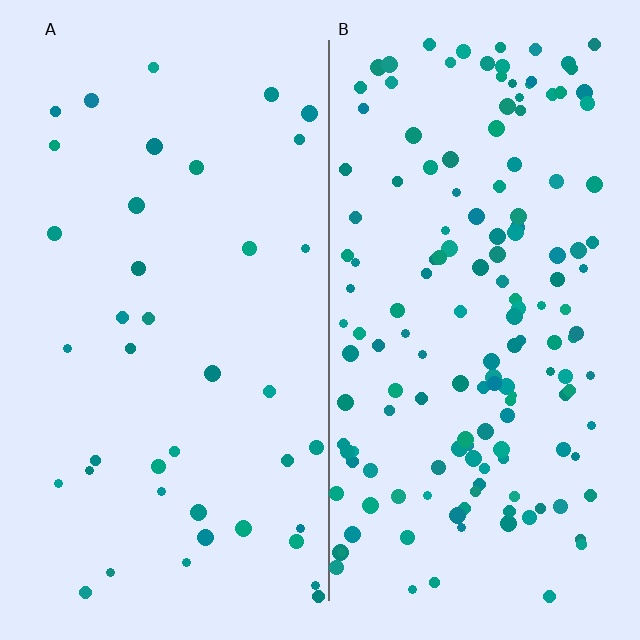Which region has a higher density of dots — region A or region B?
B (the right).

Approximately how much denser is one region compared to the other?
Approximately 3.9× — region B over region A.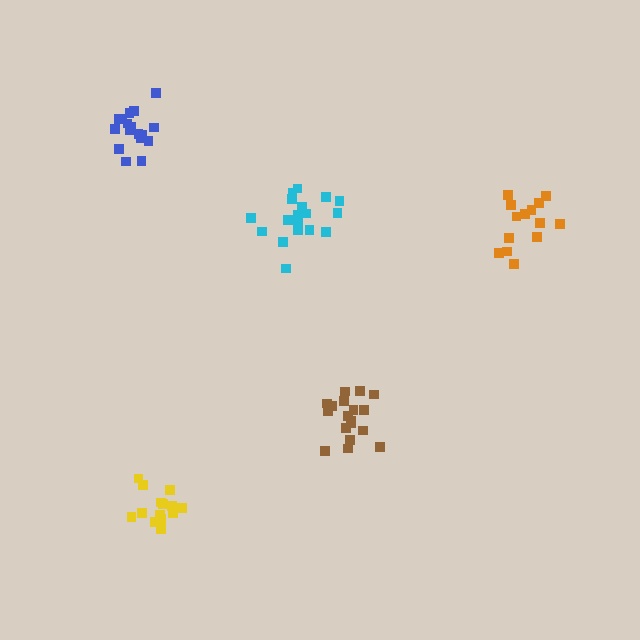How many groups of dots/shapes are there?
There are 5 groups.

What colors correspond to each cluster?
The clusters are colored: yellow, cyan, brown, blue, orange.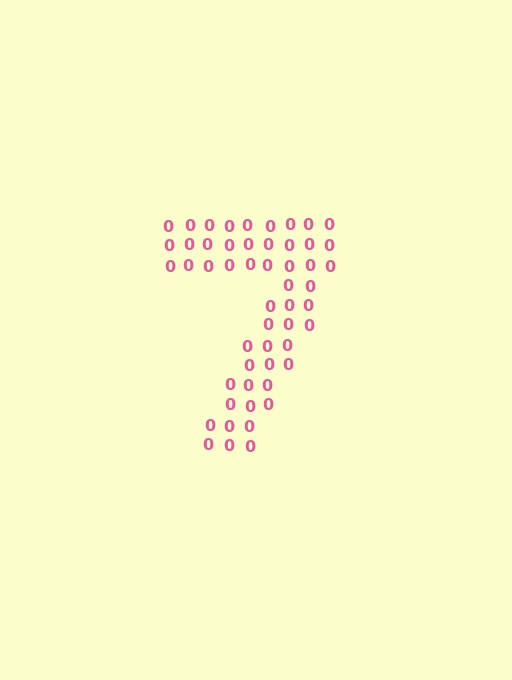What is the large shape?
The large shape is the digit 7.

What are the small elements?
The small elements are digit 0's.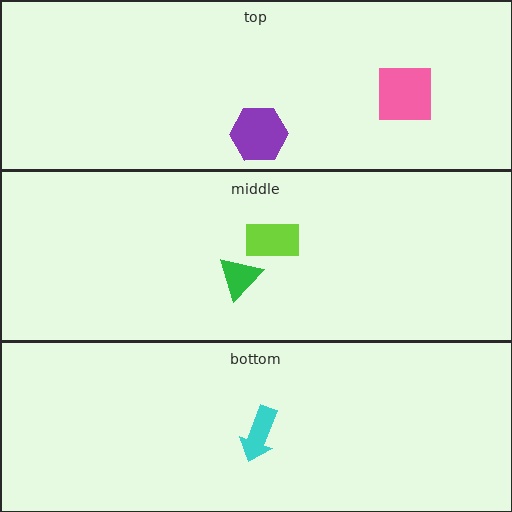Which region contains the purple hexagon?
The top region.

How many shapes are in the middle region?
2.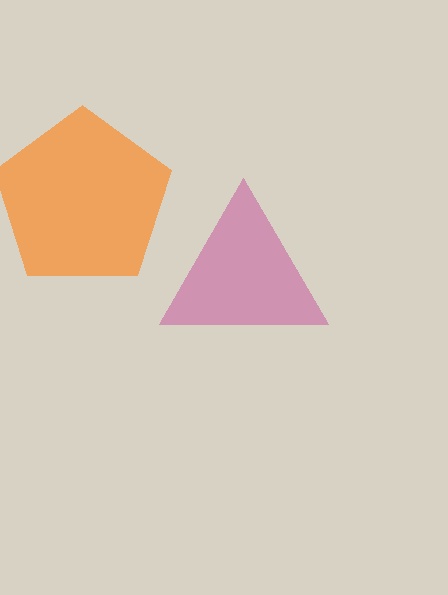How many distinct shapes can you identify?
There are 2 distinct shapes: an orange pentagon, a magenta triangle.